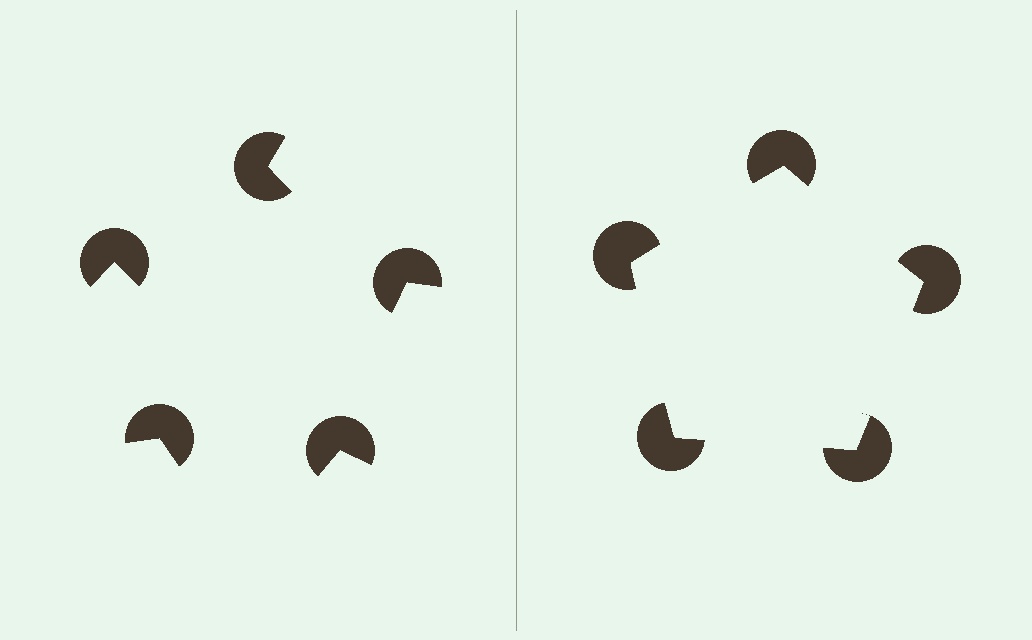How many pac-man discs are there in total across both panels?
10 — 5 on each side.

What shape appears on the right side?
An illusory pentagon.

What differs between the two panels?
The pac-man discs are positioned identically on both sides; only the wedge orientations differ. On the right they align to a pentagon; on the left they are misaligned.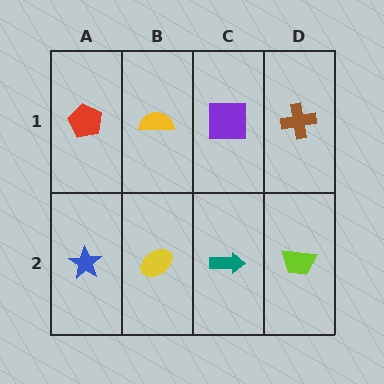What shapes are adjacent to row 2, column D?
A brown cross (row 1, column D), a teal arrow (row 2, column C).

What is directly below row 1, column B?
A yellow ellipse.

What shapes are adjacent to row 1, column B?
A yellow ellipse (row 2, column B), a red pentagon (row 1, column A), a purple square (row 1, column C).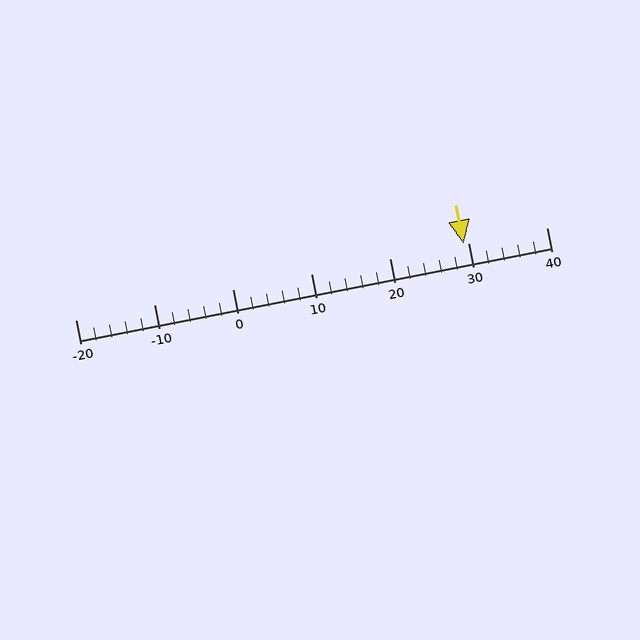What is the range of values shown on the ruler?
The ruler shows values from -20 to 40.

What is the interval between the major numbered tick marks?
The major tick marks are spaced 10 units apart.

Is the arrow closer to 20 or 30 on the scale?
The arrow is closer to 30.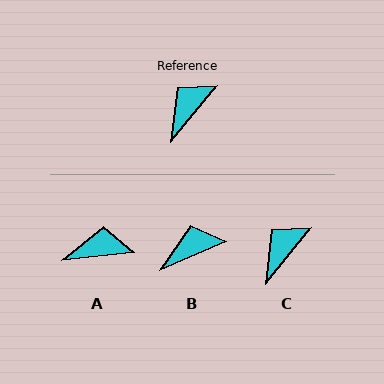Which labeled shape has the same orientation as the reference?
C.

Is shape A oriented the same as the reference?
No, it is off by about 44 degrees.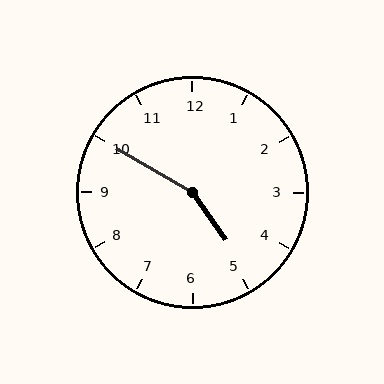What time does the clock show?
4:50.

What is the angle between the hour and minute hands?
Approximately 155 degrees.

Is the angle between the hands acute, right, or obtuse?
It is obtuse.